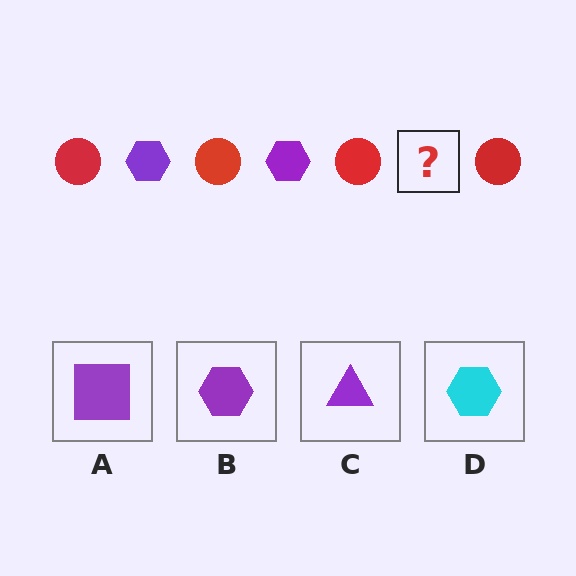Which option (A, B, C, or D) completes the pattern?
B.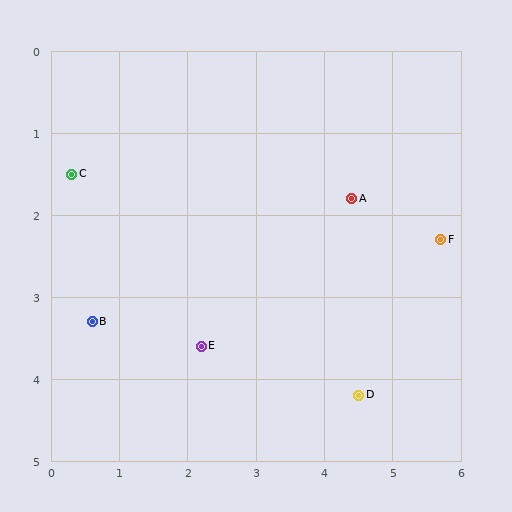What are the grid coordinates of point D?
Point D is at approximately (4.5, 4.2).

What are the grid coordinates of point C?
Point C is at approximately (0.3, 1.5).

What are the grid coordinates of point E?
Point E is at approximately (2.2, 3.6).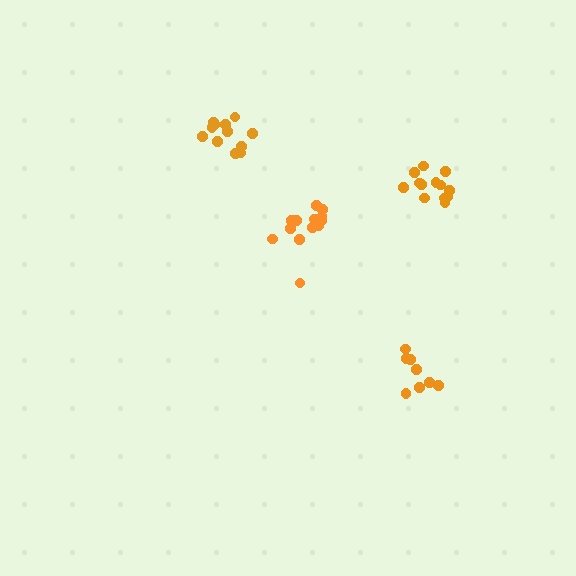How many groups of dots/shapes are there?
There are 4 groups.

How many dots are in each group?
Group 1: 13 dots, Group 2: 8 dots, Group 3: 13 dots, Group 4: 12 dots (46 total).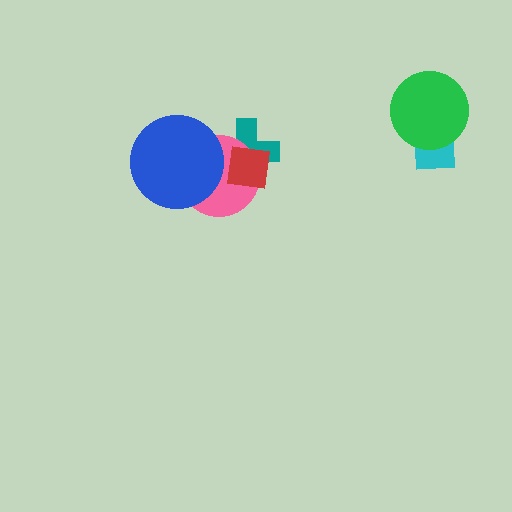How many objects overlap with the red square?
2 objects overlap with the red square.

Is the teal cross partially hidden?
Yes, it is partially covered by another shape.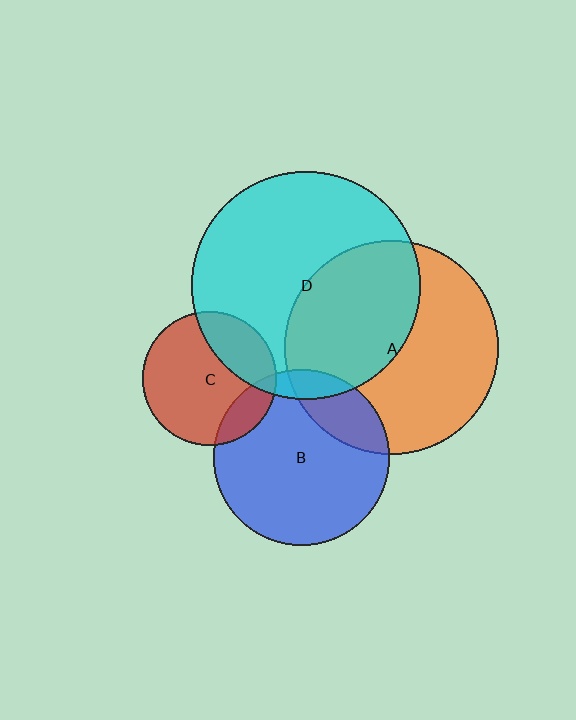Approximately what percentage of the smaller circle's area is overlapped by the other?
Approximately 25%.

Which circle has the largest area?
Circle D (cyan).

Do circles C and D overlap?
Yes.